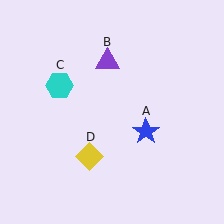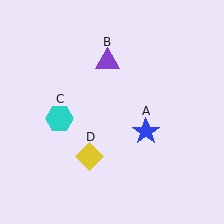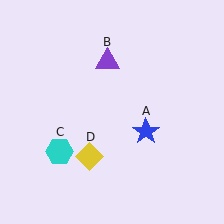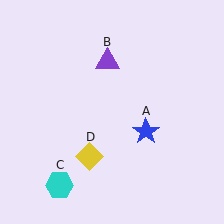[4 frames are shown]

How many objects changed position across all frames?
1 object changed position: cyan hexagon (object C).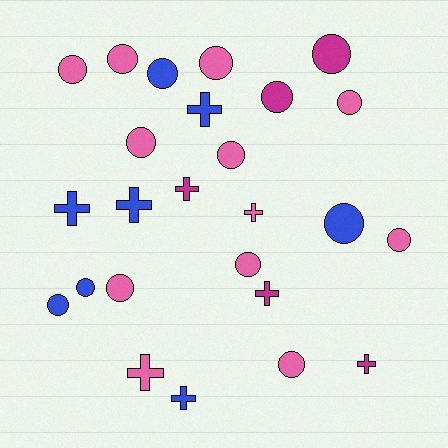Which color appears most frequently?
Pink, with 12 objects.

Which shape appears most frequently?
Circle, with 16 objects.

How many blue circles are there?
There are 4 blue circles.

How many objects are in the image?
There are 25 objects.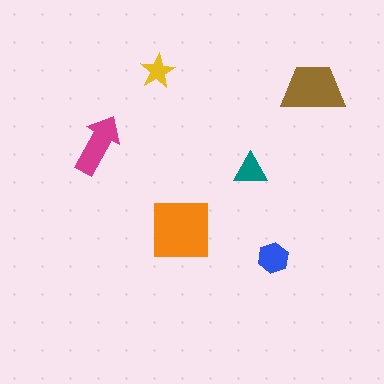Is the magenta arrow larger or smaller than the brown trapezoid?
Smaller.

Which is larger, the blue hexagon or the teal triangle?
The blue hexagon.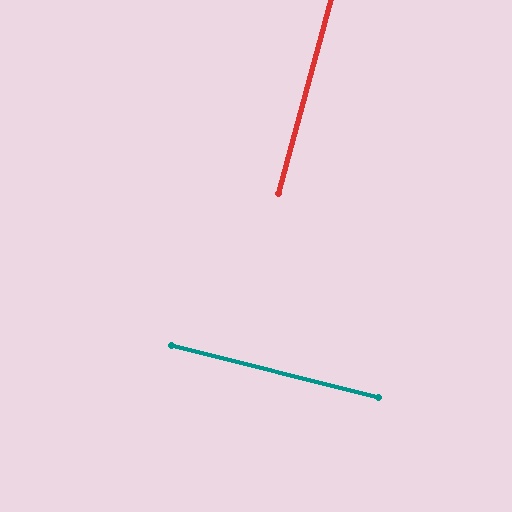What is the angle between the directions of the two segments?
Approximately 89 degrees.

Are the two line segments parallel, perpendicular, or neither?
Perpendicular — they meet at approximately 89°.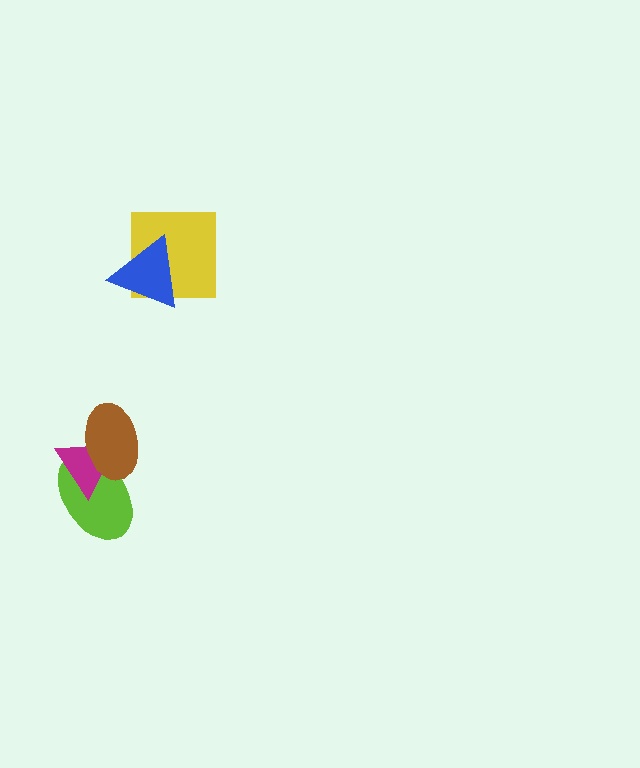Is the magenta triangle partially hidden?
Yes, it is partially covered by another shape.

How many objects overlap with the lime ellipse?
2 objects overlap with the lime ellipse.